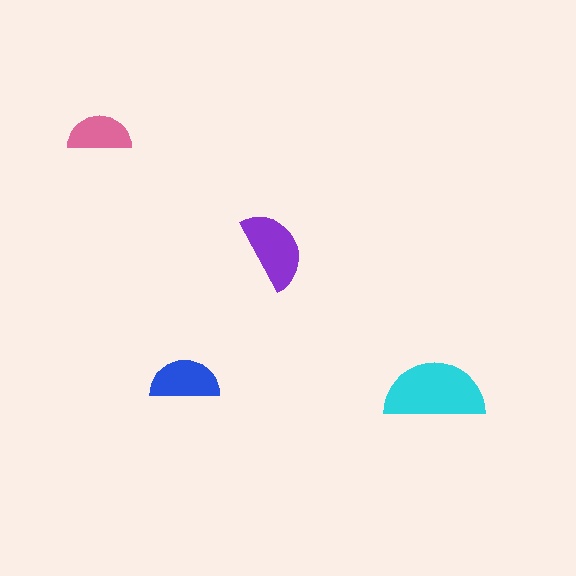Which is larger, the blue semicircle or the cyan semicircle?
The cyan one.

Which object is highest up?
The pink semicircle is topmost.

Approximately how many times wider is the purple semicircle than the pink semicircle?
About 1.5 times wider.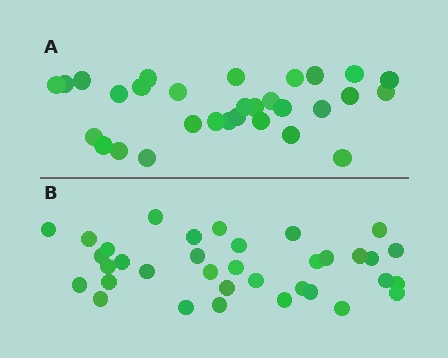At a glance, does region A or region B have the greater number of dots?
Region B (the bottom region) has more dots.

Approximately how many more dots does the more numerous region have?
Region B has about 5 more dots than region A.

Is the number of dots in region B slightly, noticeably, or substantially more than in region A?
Region B has only slightly more — the two regions are fairly close. The ratio is roughly 1.2 to 1.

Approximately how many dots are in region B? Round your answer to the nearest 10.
About 40 dots. (The exact count is 35, which rounds to 40.)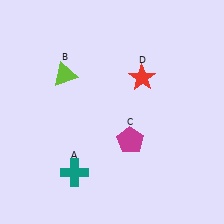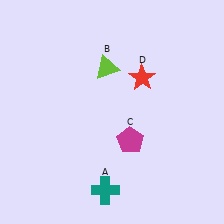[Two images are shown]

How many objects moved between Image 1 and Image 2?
2 objects moved between the two images.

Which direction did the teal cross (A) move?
The teal cross (A) moved right.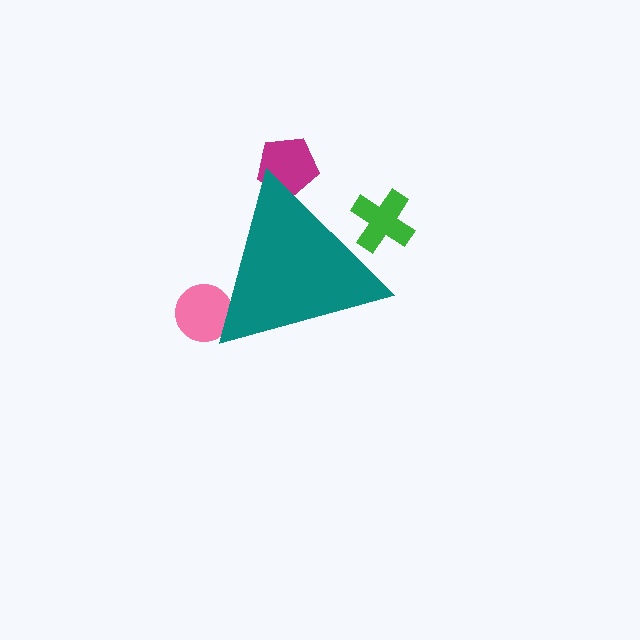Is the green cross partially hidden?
Yes, the green cross is partially hidden behind the teal triangle.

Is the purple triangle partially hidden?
Yes, the purple triangle is partially hidden behind the teal triangle.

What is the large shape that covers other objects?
A teal triangle.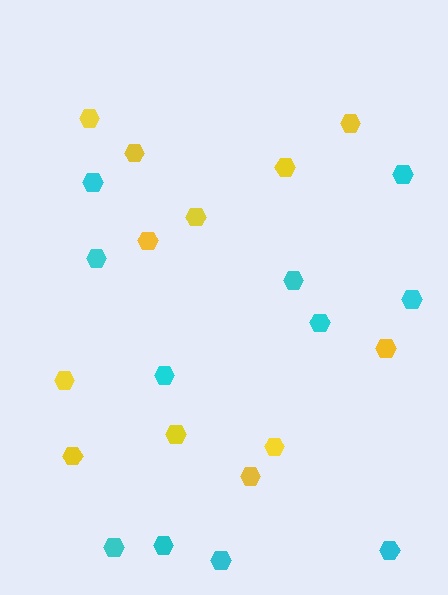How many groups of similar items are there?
There are 2 groups: one group of yellow hexagons (12) and one group of cyan hexagons (11).